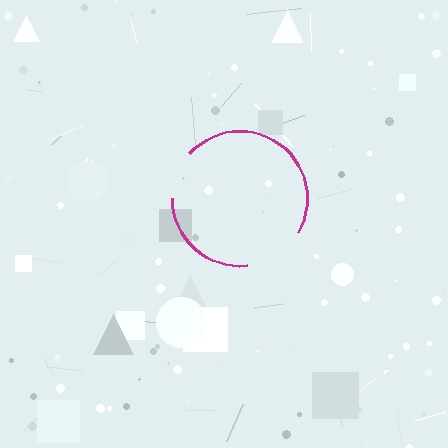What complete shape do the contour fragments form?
The contour fragments form a circle.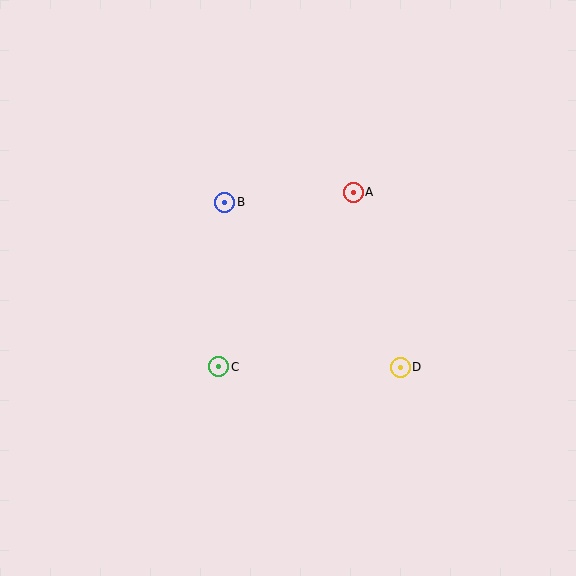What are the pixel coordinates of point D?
Point D is at (400, 367).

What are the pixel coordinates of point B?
Point B is at (225, 202).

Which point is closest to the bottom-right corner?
Point D is closest to the bottom-right corner.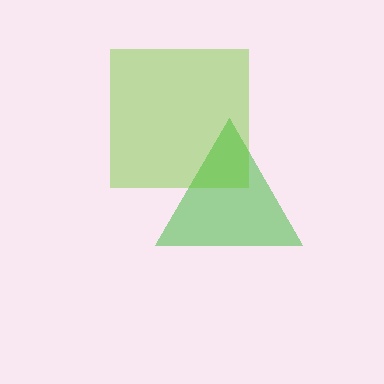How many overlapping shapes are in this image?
There are 2 overlapping shapes in the image.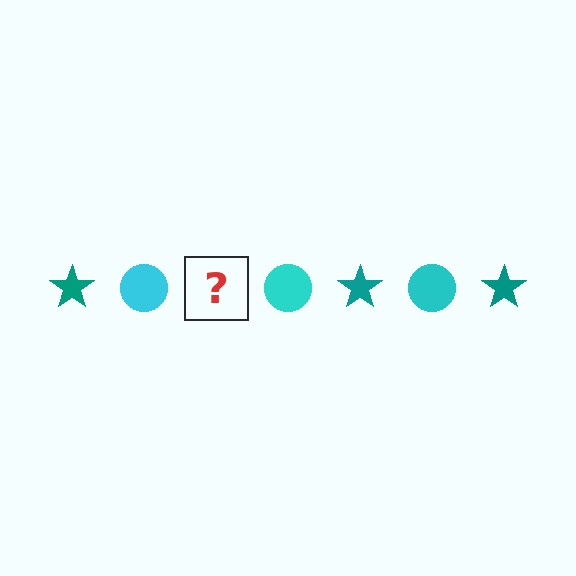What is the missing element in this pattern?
The missing element is a teal star.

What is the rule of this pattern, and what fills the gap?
The rule is that the pattern alternates between teal star and cyan circle. The gap should be filled with a teal star.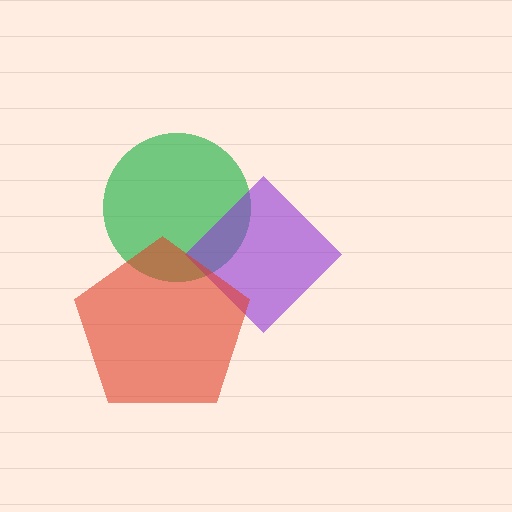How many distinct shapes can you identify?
There are 3 distinct shapes: a green circle, a purple diamond, a red pentagon.